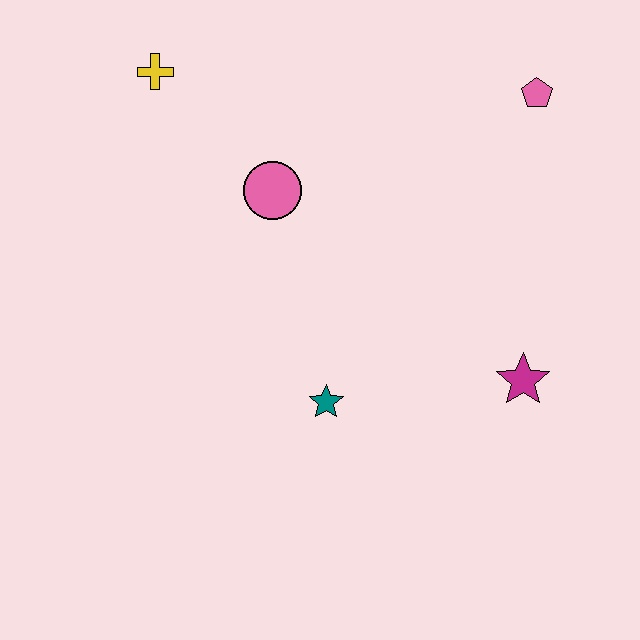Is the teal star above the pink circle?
No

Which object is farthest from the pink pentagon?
The yellow cross is farthest from the pink pentagon.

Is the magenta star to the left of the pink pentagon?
Yes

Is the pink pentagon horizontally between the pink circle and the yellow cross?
No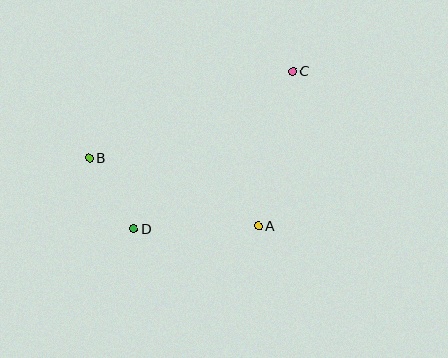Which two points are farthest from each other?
Points C and D are farthest from each other.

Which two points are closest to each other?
Points B and D are closest to each other.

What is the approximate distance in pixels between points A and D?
The distance between A and D is approximately 125 pixels.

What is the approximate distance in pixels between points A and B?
The distance between A and B is approximately 182 pixels.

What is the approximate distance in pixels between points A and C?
The distance between A and C is approximately 159 pixels.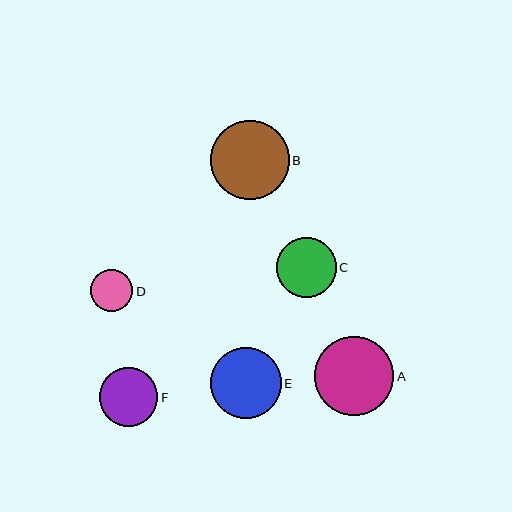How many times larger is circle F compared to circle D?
Circle F is approximately 1.4 times the size of circle D.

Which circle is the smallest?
Circle D is the smallest with a size of approximately 42 pixels.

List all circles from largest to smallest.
From largest to smallest: B, A, E, C, F, D.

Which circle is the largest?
Circle B is the largest with a size of approximately 79 pixels.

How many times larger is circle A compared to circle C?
Circle A is approximately 1.3 times the size of circle C.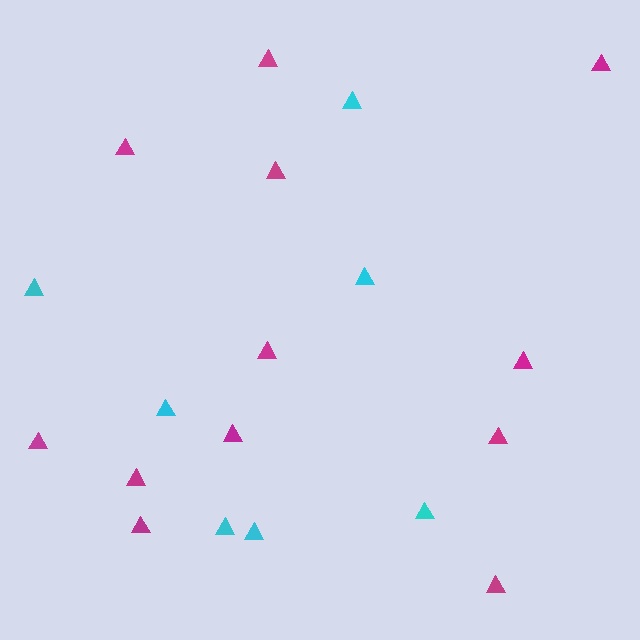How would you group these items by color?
There are 2 groups: one group of magenta triangles (12) and one group of cyan triangles (7).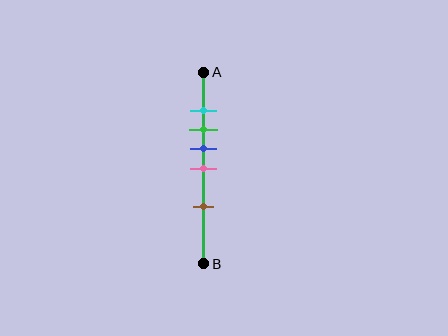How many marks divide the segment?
There are 5 marks dividing the segment.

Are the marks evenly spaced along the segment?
No, the marks are not evenly spaced.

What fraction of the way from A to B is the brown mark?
The brown mark is approximately 70% (0.7) of the way from A to B.